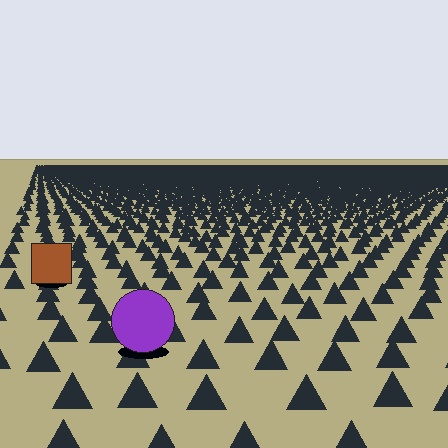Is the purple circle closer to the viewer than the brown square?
Yes. The purple circle is closer — you can tell from the texture gradient: the ground texture is coarser near it.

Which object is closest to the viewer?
The purple circle is closest. The texture marks near it are larger and more spread out.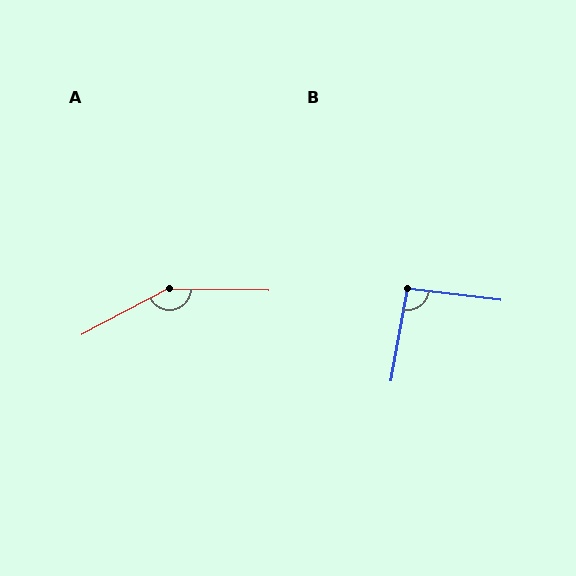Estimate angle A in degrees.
Approximately 151 degrees.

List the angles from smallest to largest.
B (93°), A (151°).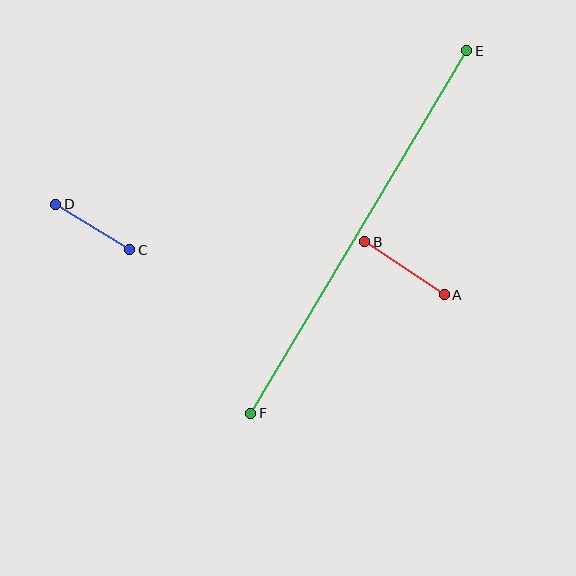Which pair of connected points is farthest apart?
Points E and F are farthest apart.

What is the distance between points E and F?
The distance is approximately 422 pixels.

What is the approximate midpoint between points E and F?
The midpoint is at approximately (359, 232) pixels.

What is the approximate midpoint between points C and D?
The midpoint is at approximately (93, 227) pixels.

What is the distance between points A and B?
The distance is approximately 95 pixels.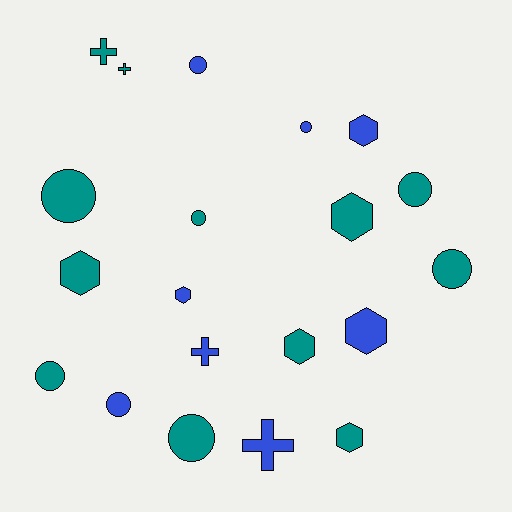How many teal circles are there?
There are 6 teal circles.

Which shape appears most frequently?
Circle, with 9 objects.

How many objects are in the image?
There are 20 objects.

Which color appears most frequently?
Teal, with 12 objects.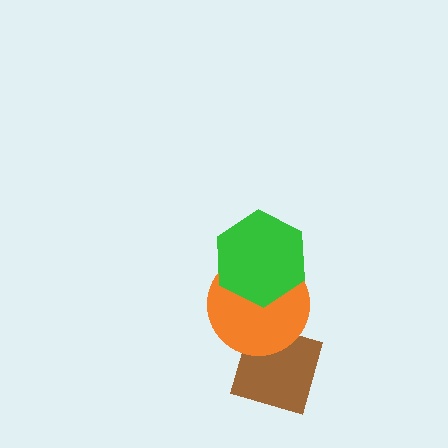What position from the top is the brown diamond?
The brown diamond is 3rd from the top.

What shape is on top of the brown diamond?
The orange circle is on top of the brown diamond.